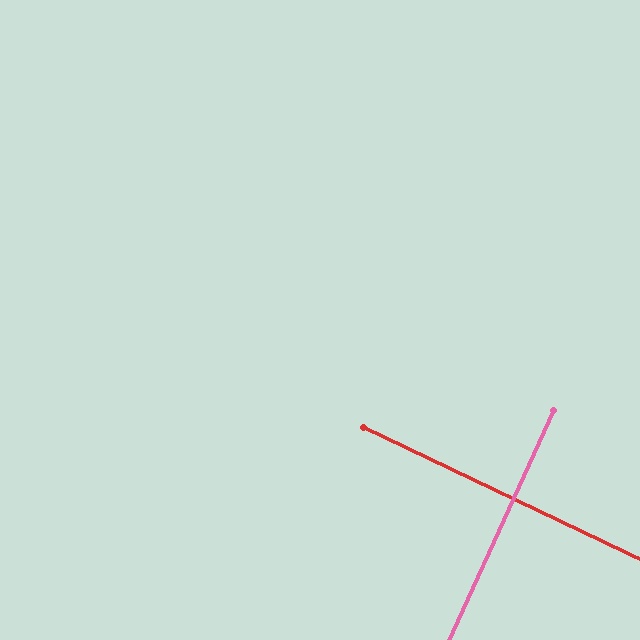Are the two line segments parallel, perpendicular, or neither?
Perpendicular — they meet at approximately 89°.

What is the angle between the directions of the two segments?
Approximately 89 degrees.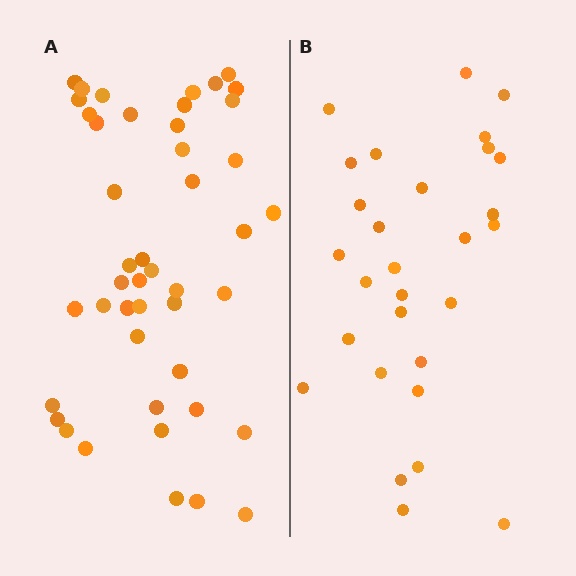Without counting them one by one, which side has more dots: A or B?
Region A (the left region) has more dots.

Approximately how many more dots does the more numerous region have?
Region A has approximately 15 more dots than region B.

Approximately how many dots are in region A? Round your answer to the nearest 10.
About 40 dots. (The exact count is 45, which rounds to 40.)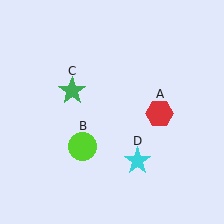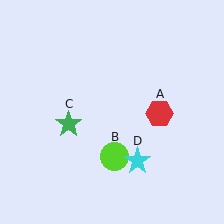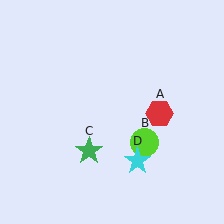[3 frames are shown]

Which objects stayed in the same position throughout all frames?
Red hexagon (object A) and cyan star (object D) remained stationary.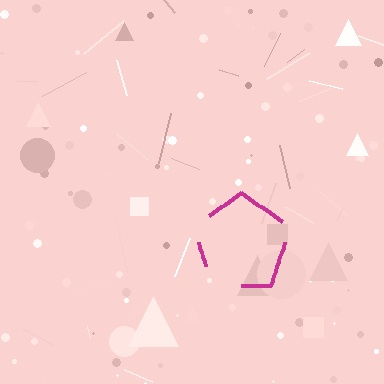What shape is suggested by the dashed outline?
The dashed outline suggests a pentagon.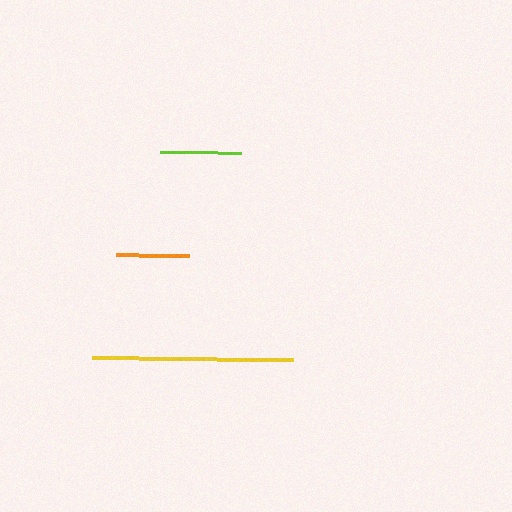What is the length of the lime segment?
The lime segment is approximately 81 pixels long.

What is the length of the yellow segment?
The yellow segment is approximately 201 pixels long.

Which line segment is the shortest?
The orange line is the shortest at approximately 73 pixels.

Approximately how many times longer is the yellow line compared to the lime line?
The yellow line is approximately 2.5 times the length of the lime line.